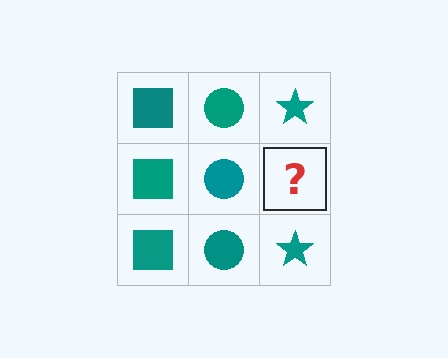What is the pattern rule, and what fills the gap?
The rule is that each column has a consistent shape. The gap should be filled with a teal star.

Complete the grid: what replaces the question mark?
The question mark should be replaced with a teal star.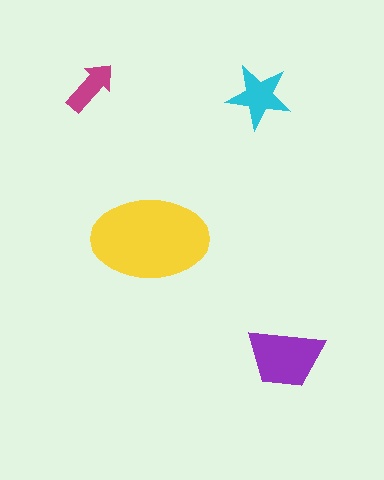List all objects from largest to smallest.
The yellow ellipse, the purple trapezoid, the cyan star, the magenta arrow.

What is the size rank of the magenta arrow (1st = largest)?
4th.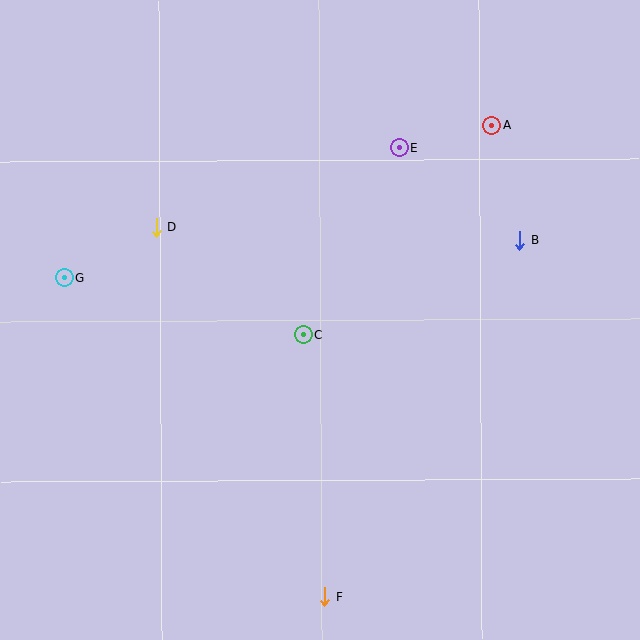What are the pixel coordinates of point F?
Point F is at (325, 597).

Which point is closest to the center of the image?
Point C at (304, 335) is closest to the center.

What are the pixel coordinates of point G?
Point G is at (64, 278).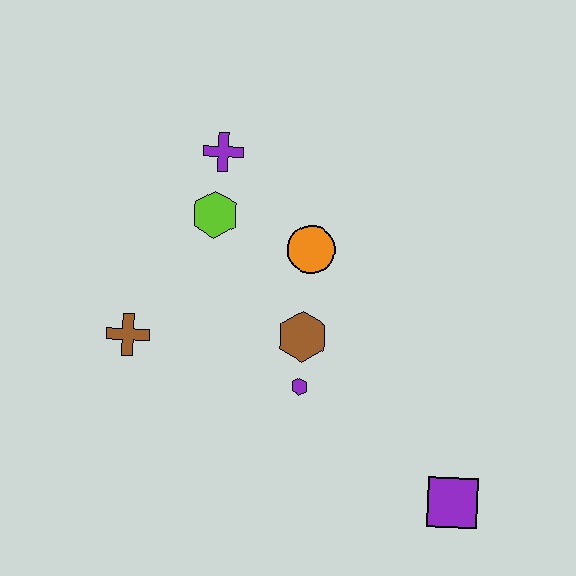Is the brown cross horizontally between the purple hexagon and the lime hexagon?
No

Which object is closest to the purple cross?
The lime hexagon is closest to the purple cross.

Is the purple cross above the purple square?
Yes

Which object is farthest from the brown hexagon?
The purple square is farthest from the brown hexagon.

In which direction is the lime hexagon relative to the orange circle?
The lime hexagon is to the left of the orange circle.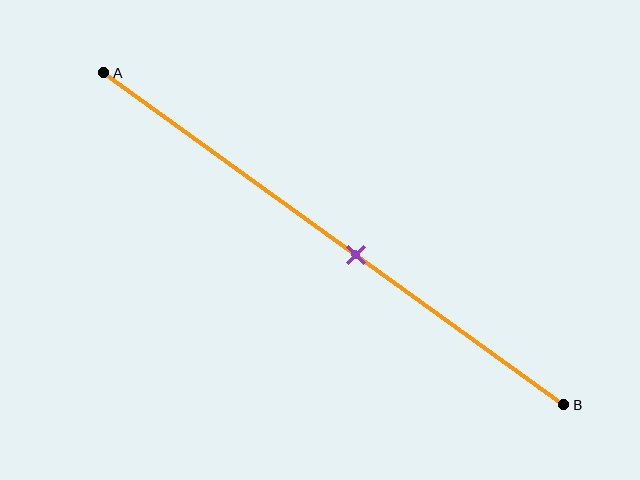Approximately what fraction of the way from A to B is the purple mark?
The purple mark is approximately 55% of the way from A to B.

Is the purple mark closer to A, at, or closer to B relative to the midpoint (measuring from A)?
The purple mark is closer to point B than the midpoint of segment AB.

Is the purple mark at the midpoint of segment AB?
No, the mark is at about 55% from A, not at the 50% midpoint.